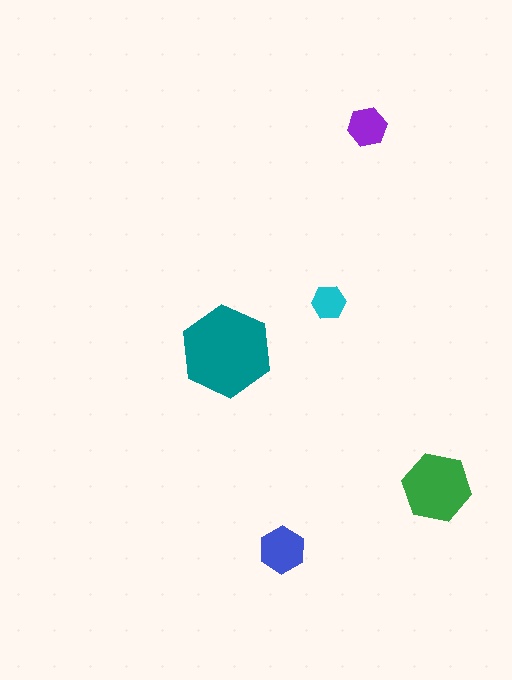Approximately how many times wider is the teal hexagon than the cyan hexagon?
About 2.5 times wider.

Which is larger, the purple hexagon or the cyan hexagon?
The purple one.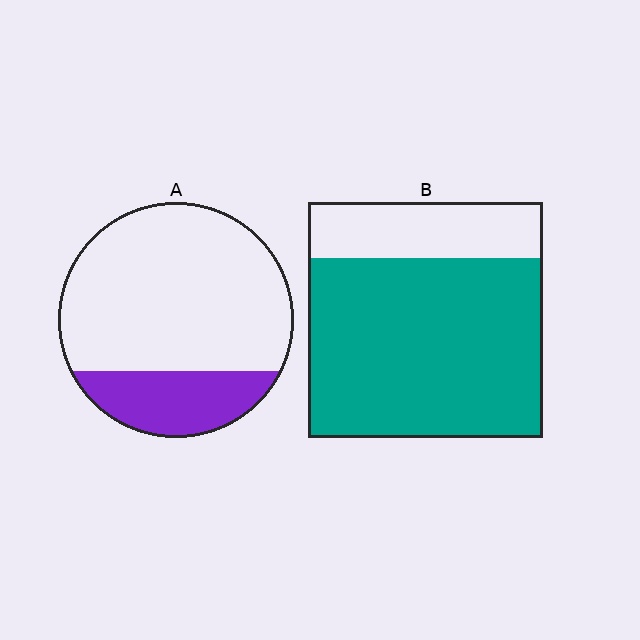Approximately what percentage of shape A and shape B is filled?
A is approximately 25% and B is approximately 75%.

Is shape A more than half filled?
No.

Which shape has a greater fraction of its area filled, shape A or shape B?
Shape B.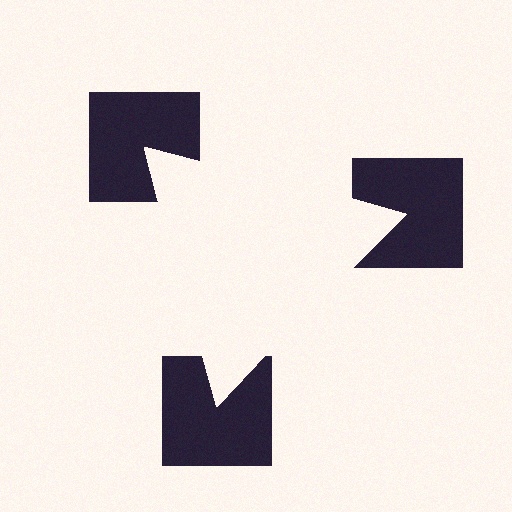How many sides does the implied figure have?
3 sides.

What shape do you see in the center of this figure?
An illusory triangle — its edges are inferred from the aligned wedge cuts in the notched squares, not physically drawn.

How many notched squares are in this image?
There are 3 — one at each vertex of the illusory triangle.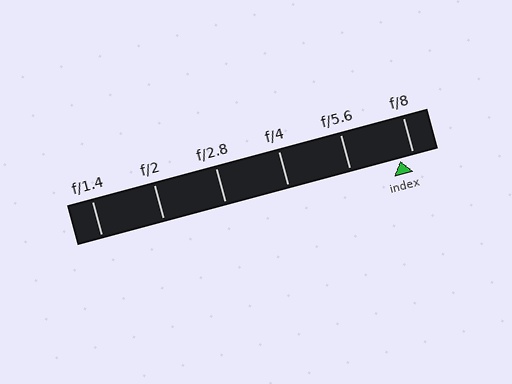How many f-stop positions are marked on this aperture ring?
There are 6 f-stop positions marked.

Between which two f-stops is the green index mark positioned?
The index mark is between f/5.6 and f/8.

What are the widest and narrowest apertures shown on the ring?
The widest aperture shown is f/1.4 and the narrowest is f/8.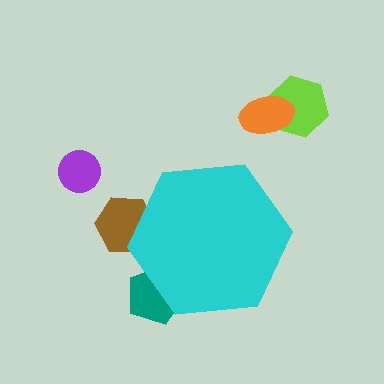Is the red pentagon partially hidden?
Yes, the red pentagon is partially hidden behind the cyan hexagon.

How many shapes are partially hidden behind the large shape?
3 shapes are partially hidden.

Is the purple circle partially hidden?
No, the purple circle is fully visible.